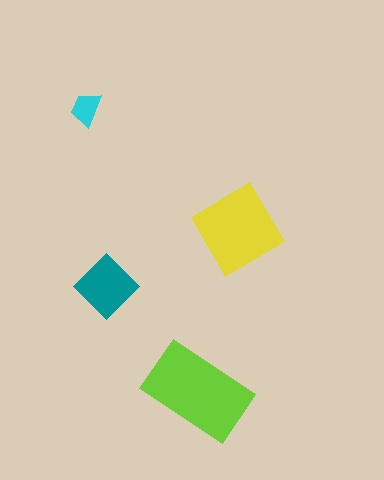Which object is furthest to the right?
The yellow diamond is rightmost.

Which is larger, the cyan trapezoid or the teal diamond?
The teal diamond.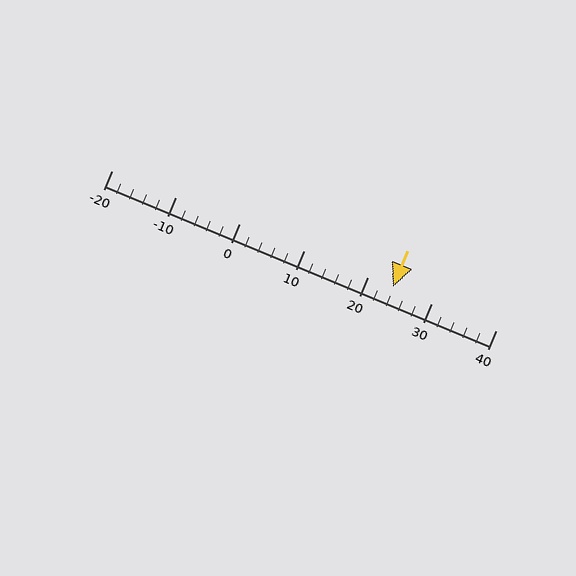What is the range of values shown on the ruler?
The ruler shows values from -20 to 40.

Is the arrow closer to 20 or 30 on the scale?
The arrow is closer to 20.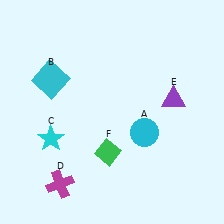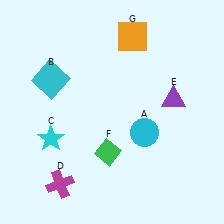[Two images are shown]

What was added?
An orange square (G) was added in Image 2.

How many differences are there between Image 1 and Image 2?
There is 1 difference between the two images.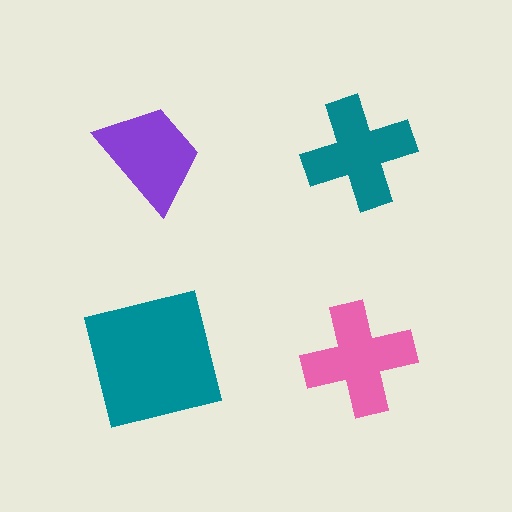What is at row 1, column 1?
A purple trapezoid.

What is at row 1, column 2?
A teal cross.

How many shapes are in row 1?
2 shapes.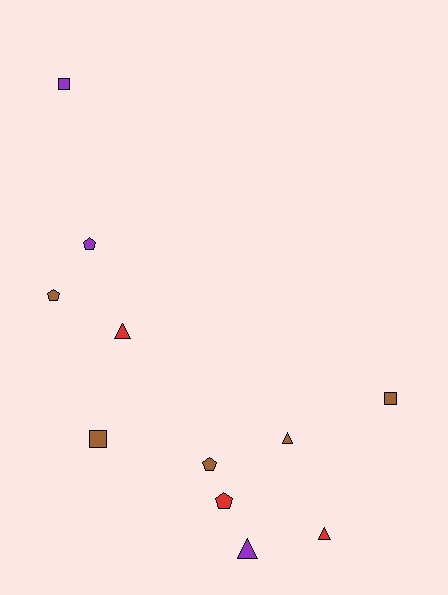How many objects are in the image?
There are 11 objects.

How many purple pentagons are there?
There is 1 purple pentagon.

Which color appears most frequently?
Brown, with 5 objects.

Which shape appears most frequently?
Pentagon, with 4 objects.